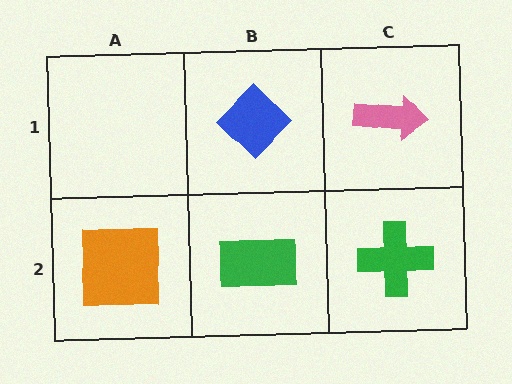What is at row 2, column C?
A green cross.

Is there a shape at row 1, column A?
No, that cell is empty.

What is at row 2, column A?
An orange square.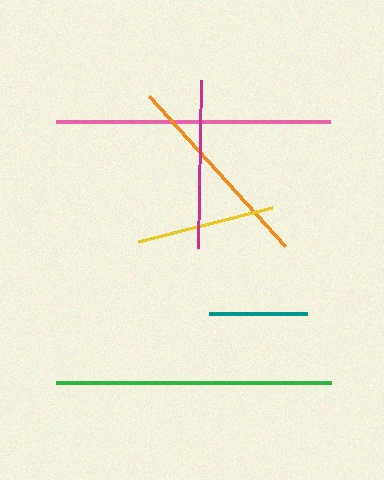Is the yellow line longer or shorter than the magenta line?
The magenta line is longer than the yellow line.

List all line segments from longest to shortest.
From longest to shortest: green, pink, orange, magenta, yellow, teal.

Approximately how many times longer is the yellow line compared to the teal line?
The yellow line is approximately 1.4 times the length of the teal line.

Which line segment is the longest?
The green line is the longest at approximately 275 pixels.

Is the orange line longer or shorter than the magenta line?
The orange line is longer than the magenta line.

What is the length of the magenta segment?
The magenta segment is approximately 169 pixels long.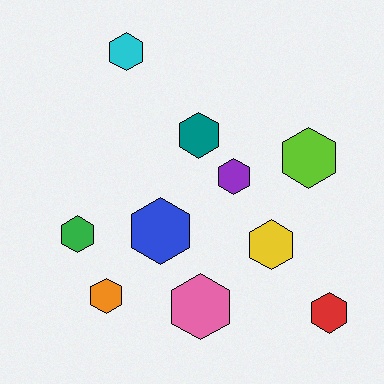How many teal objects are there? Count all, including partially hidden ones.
There is 1 teal object.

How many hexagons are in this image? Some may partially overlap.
There are 10 hexagons.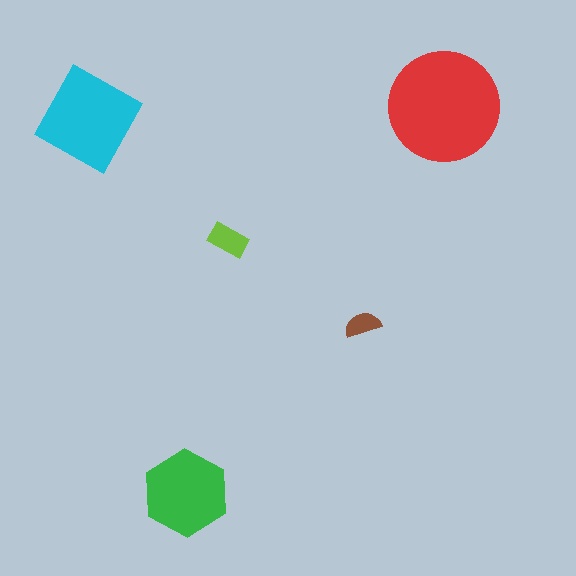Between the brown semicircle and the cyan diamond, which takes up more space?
The cyan diamond.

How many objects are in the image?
There are 5 objects in the image.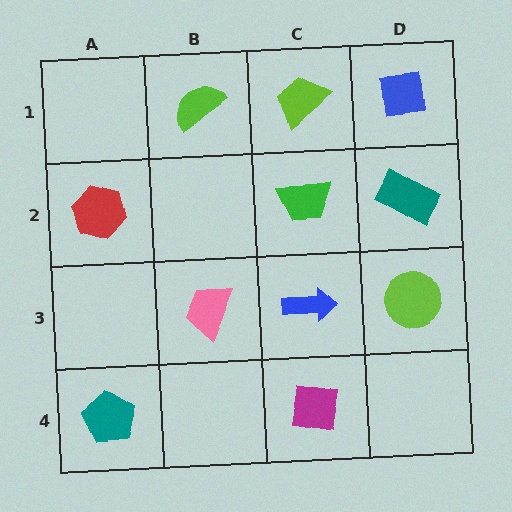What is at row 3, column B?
A pink trapezoid.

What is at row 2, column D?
A teal rectangle.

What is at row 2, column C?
A green trapezoid.